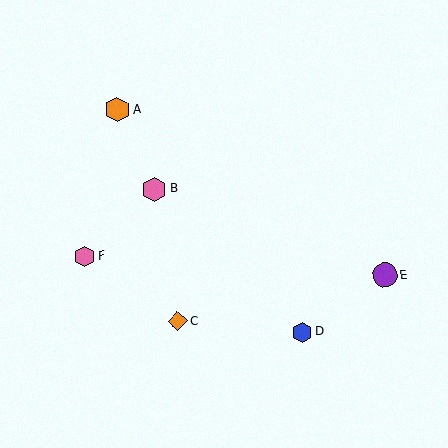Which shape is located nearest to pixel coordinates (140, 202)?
The pink hexagon (labeled B) at (154, 189) is nearest to that location.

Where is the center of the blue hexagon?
The center of the blue hexagon is at (302, 332).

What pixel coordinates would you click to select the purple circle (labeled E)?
Click at (385, 275) to select the purple circle E.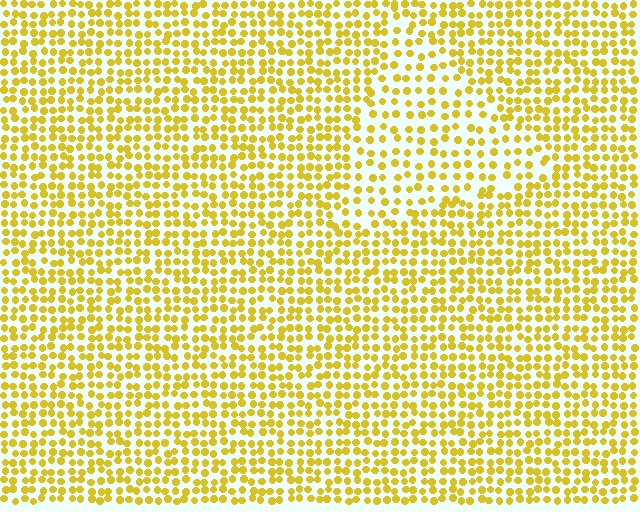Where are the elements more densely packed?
The elements are more densely packed outside the triangle boundary.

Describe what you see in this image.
The image contains small yellow elements arranged at two different densities. A triangle-shaped region is visible where the elements are less densely packed than the surrounding area.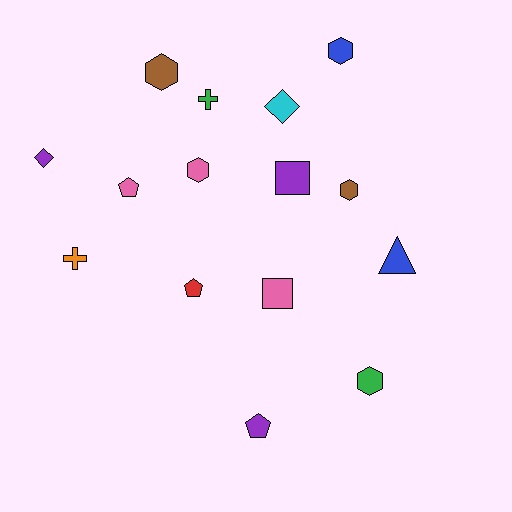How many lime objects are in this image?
There are no lime objects.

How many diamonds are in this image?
There are 2 diamonds.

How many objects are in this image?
There are 15 objects.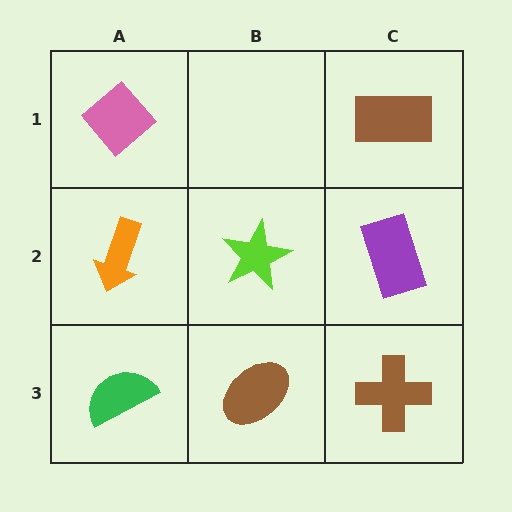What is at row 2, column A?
An orange arrow.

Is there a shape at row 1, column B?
No, that cell is empty.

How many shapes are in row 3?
3 shapes.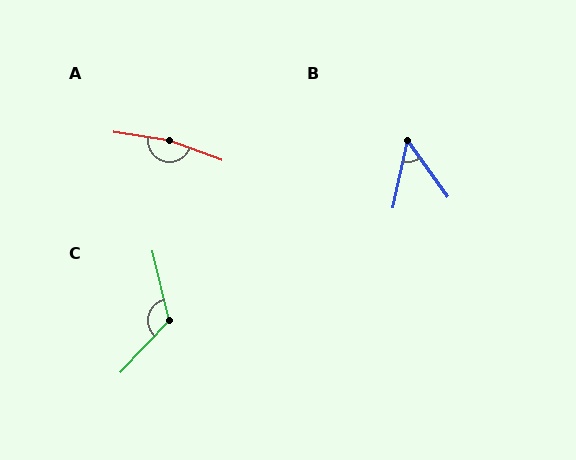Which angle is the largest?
A, at approximately 169 degrees.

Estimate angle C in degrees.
Approximately 123 degrees.